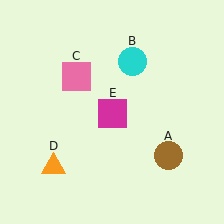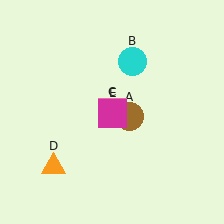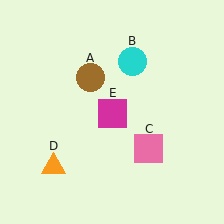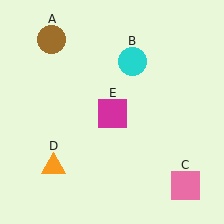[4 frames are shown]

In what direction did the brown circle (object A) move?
The brown circle (object A) moved up and to the left.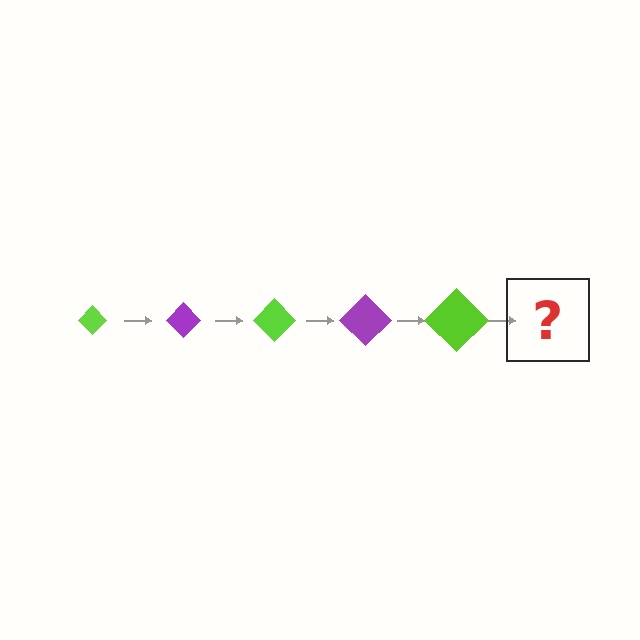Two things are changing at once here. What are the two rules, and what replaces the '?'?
The two rules are that the diamond grows larger each step and the color cycles through lime and purple. The '?' should be a purple diamond, larger than the previous one.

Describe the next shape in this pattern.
It should be a purple diamond, larger than the previous one.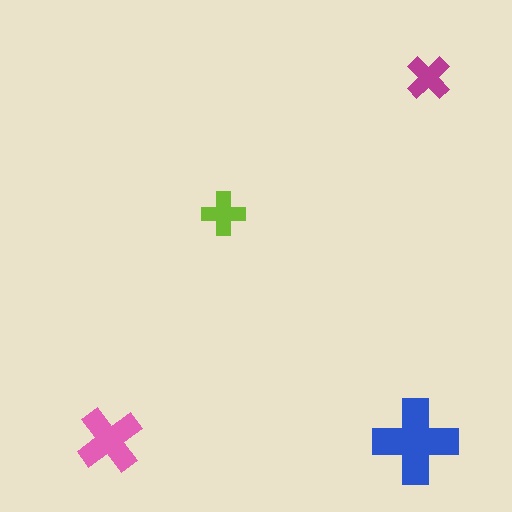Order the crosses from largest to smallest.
the blue one, the pink one, the magenta one, the lime one.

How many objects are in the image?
There are 4 objects in the image.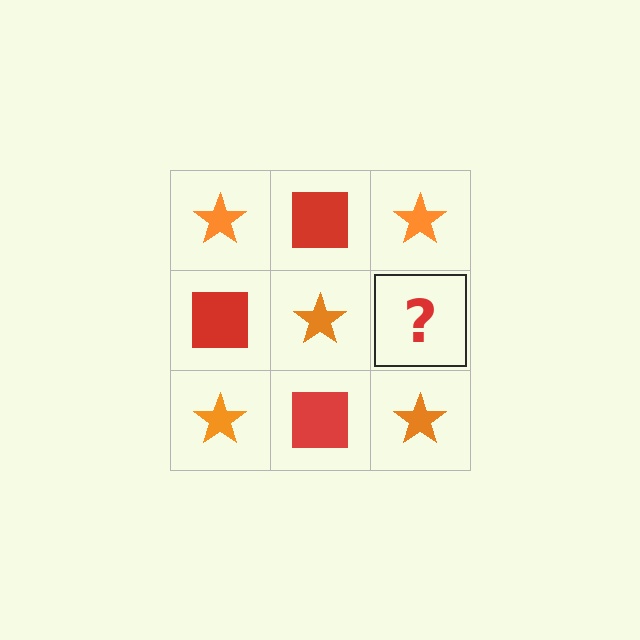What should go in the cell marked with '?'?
The missing cell should contain a red square.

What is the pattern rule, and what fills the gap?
The rule is that it alternates orange star and red square in a checkerboard pattern. The gap should be filled with a red square.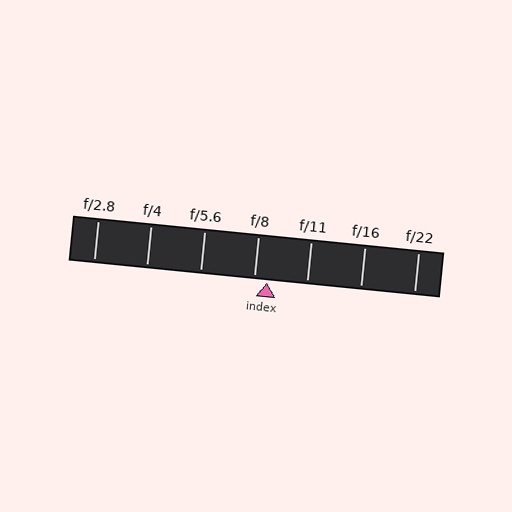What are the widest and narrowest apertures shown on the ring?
The widest aperture shown is f/2.8 and the narrowest is f/22.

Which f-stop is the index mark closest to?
The index mark is closest to f/8.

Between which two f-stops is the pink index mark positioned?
The index mark is between f/8 and f/11.